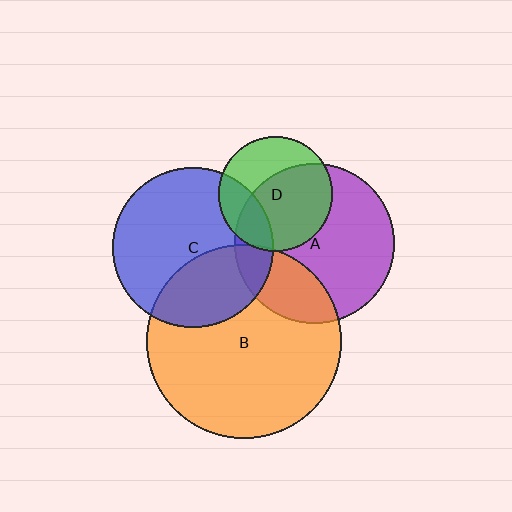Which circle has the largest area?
Circle B (orange).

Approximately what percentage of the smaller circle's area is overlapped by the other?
Approximately 25%.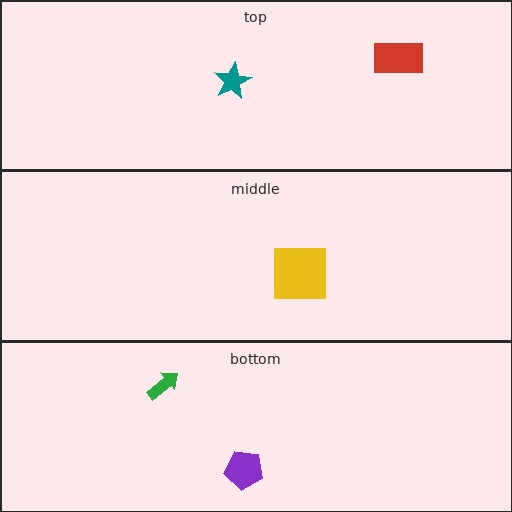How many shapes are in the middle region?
1.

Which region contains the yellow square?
The middle region.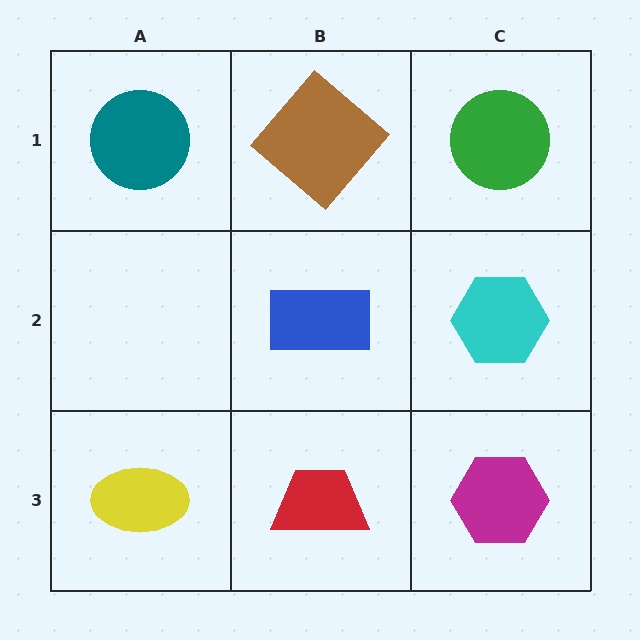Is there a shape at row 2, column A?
No, that cell is empty.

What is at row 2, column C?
A cyan hexagon.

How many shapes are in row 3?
3 shapes.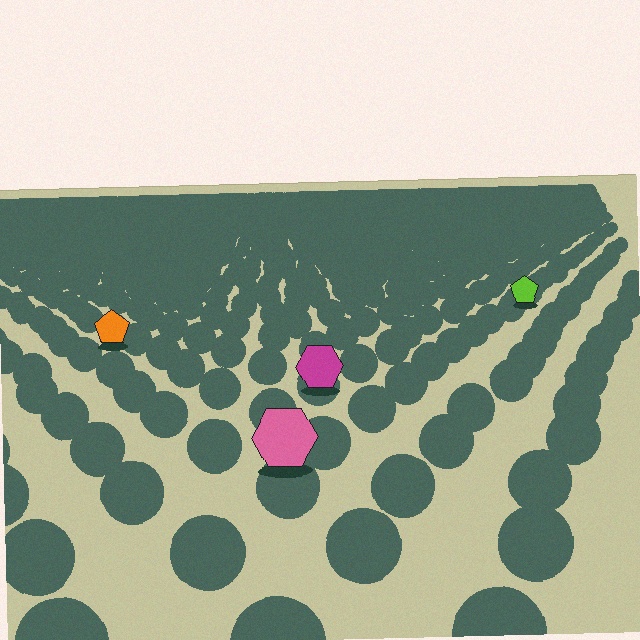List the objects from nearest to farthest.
From nearest to farthest: the pink hexagon, the magenta hexagon, the orange pentagon, the lime pentagon.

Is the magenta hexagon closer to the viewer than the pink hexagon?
No. The pink hexagon is closer — you can tell from the texture gradient: the ground texture is coarser near it.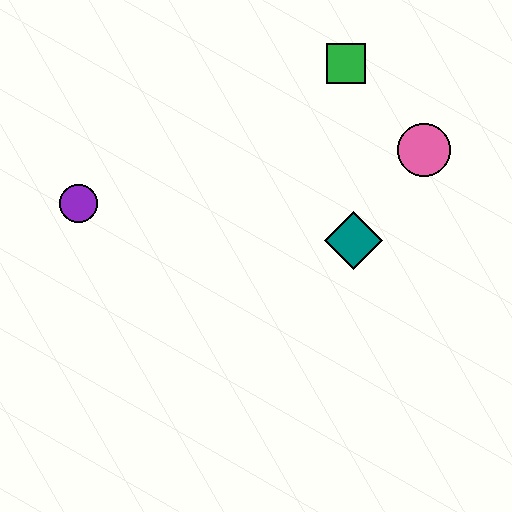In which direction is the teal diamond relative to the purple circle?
The teal diamond is to the right of the purple circle.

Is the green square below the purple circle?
No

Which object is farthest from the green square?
The purple circle is farthest from the green square.